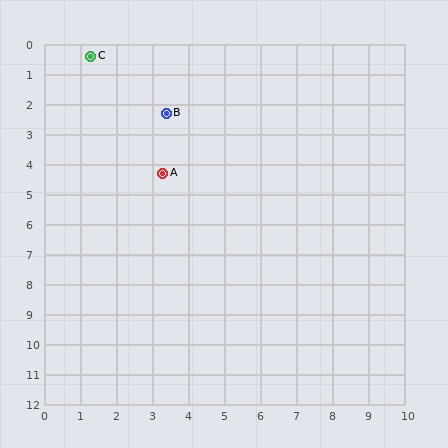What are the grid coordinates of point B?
Point B is at approximately (3.4, 2.3).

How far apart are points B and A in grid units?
Points B and A are about 2.0 grid units apart.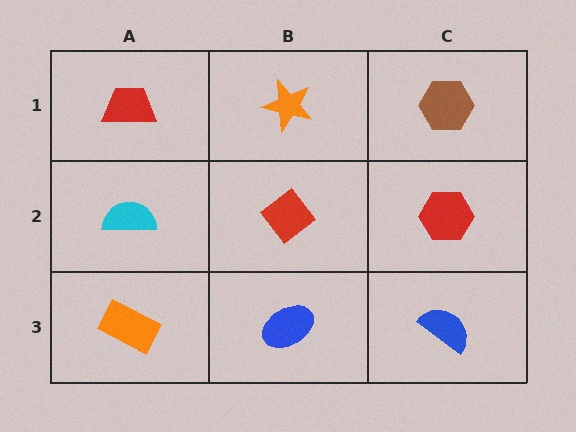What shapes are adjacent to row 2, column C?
A brown hexagon (row 1, column C), a blue semicircle (row 3, column C), a red diamond (row 2, column B).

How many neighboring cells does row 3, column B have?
3.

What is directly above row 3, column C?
A red hexagon.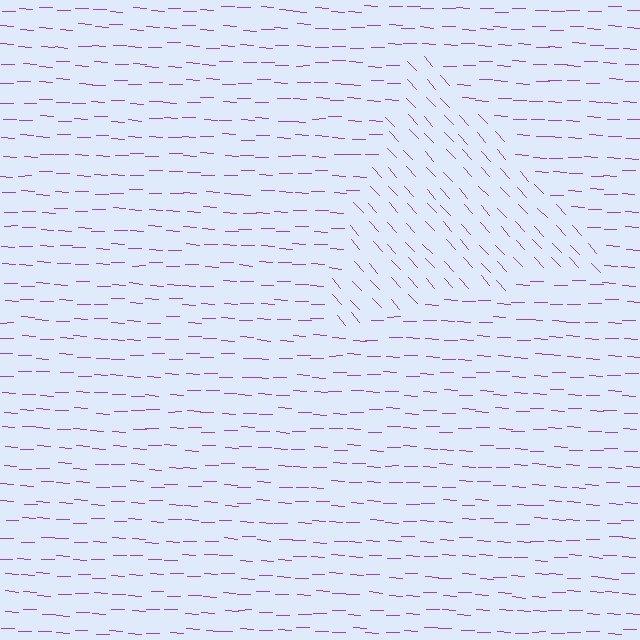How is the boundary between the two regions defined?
The boundary is defined purely by a change in line orientation (approximately 45 degrees difference). All lines are the same color and thickness.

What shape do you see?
I see a triangle.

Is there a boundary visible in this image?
Yes, there is a texture boundary formed by a change in line orientation.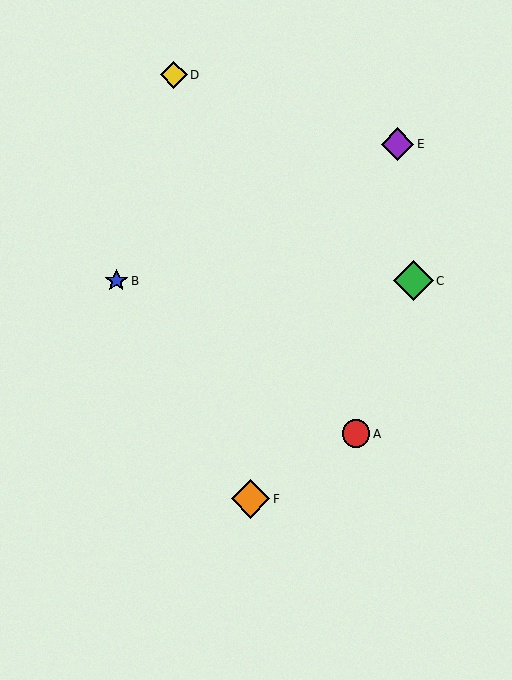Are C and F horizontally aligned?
No, C is at y≈281 and F is at y≈499.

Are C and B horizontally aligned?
Yes, both are at y≈281.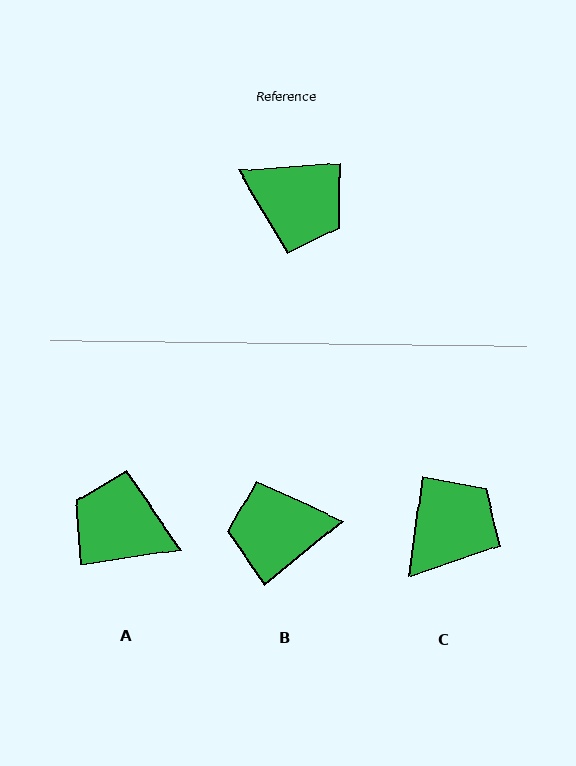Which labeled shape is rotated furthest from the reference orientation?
A, about 175 degrees away.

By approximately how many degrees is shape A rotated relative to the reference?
Approximately 175 degrees clockwise.